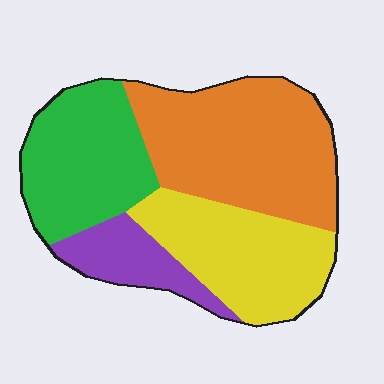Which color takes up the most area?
Orange, at roughly 35%.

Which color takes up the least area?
Purple, at roughly 10%.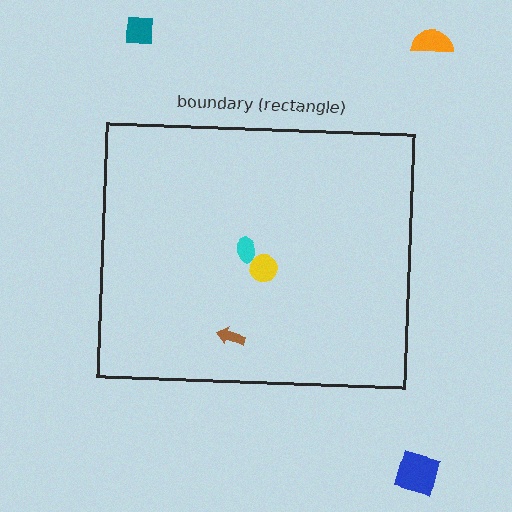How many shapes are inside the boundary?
3 inside, 3 outside.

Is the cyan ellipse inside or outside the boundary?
Inside.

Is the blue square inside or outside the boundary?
Outside.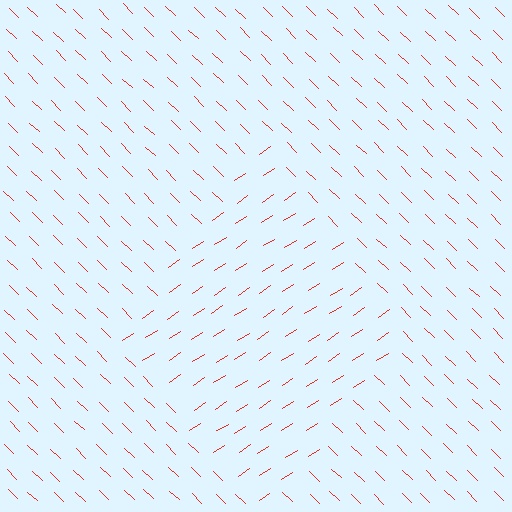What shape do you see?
I see a diamond.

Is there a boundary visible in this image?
Yes, there is a texture boundary formed by a change in line orientation.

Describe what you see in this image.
The image is filled with small red line segments. A diamond region in the image has lines oriented differently from the surrounding lines, creating a visible texture boundary.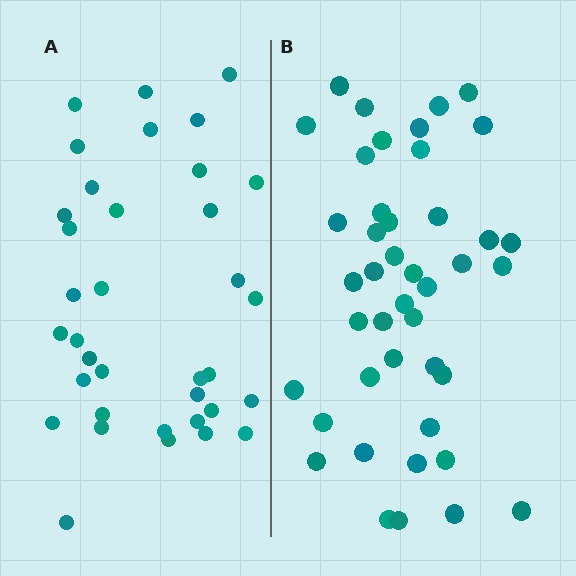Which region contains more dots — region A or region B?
Region B (the right region) has more dots.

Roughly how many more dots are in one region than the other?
Region B has roughly 8 or so more dots than region A.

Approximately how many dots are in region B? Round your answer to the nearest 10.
About 40 dots. (The exact count is 43, which rounds to 40.)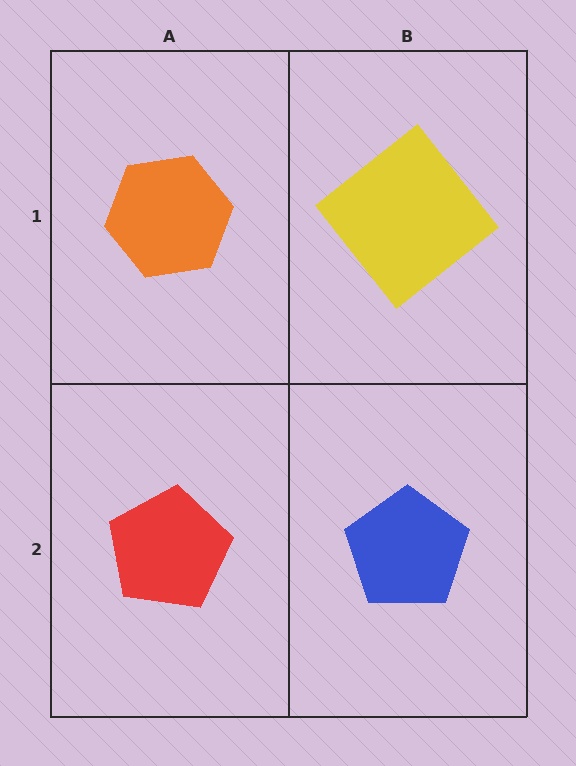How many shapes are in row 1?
2 shapes.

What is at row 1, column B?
A yellow diamond.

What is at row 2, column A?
A red pentagon.